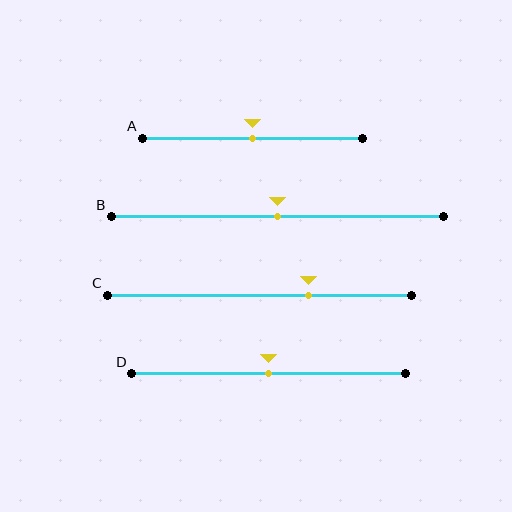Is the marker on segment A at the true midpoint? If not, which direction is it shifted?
Yes, the marker on segment A is at the true midpoint.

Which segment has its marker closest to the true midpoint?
Segment A has its marker closest to the true midpoint.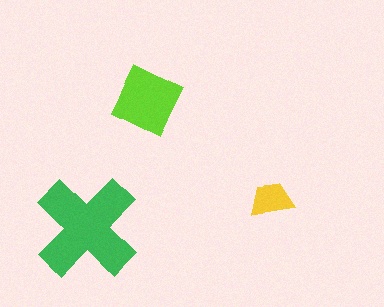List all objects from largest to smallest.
The green cross, the lime diamond, the yellow trapezoid.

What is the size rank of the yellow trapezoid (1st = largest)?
3rd.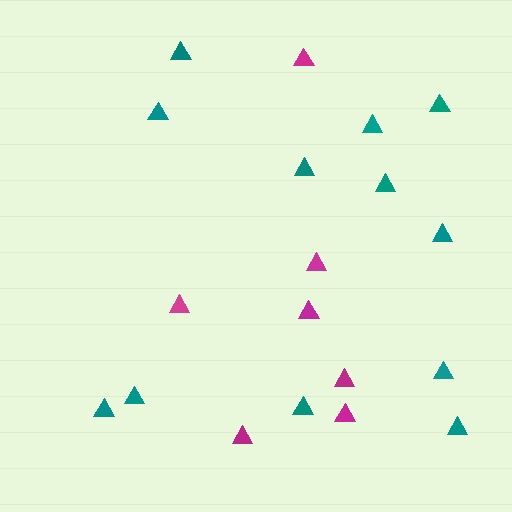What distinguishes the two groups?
There are 2 groups: one group of teal triangles (12) and one group of magenta triangles (7).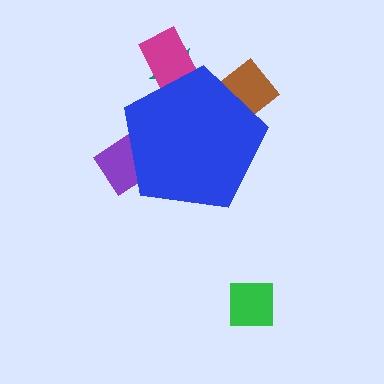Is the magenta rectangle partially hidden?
Yes, the magenta rectangle is partially hidden behind the blue pentagon.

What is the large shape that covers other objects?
A blue pentagon.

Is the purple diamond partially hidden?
Yes, the purple diamond is partially hidden behind the blue pentagon.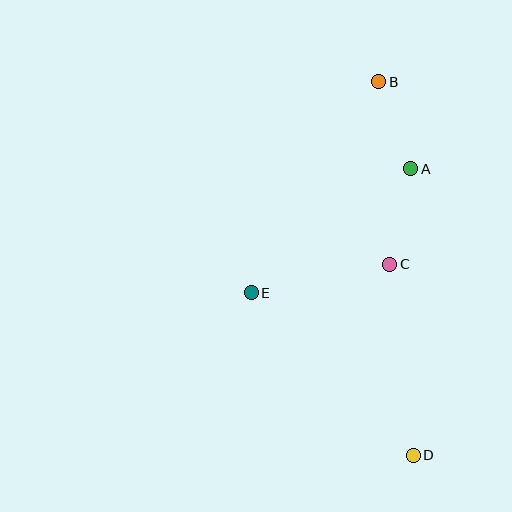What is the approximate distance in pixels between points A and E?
The distance between A and E is approximately 202 pixels.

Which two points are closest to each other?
Points A and B are closest to each other.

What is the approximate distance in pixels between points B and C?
The distance between B and C is approximately 183 pixels.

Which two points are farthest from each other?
Points B and D are farthest from each other.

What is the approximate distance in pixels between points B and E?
The distance between B and E is approximately 247 pixels.